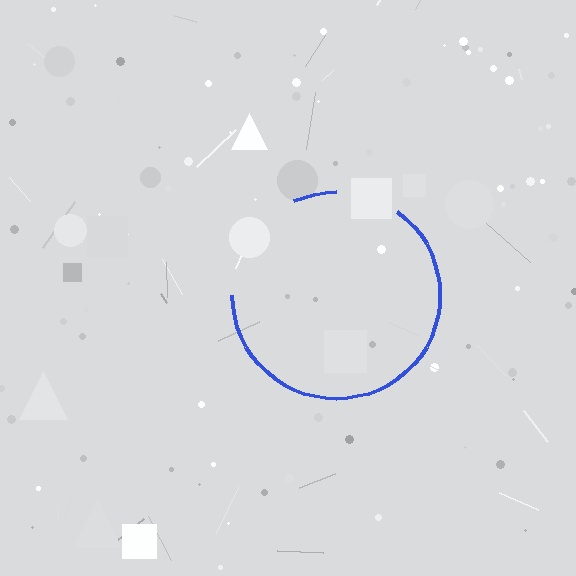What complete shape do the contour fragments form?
The contour fragments form a circle.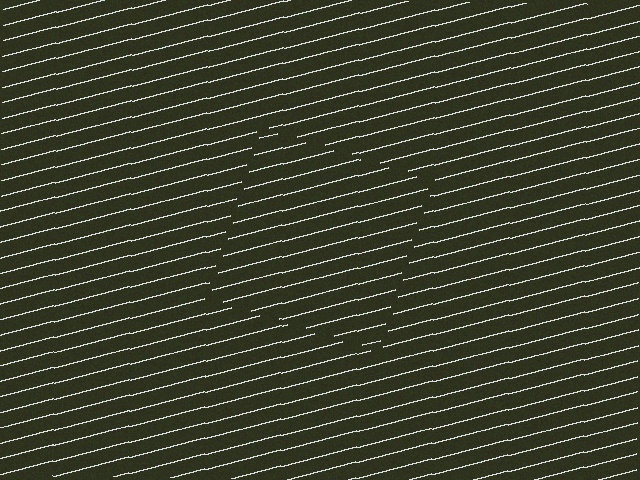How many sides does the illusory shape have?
4 sides — the line-ends trace a square.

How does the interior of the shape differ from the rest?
The interior of the shape contains the same grating, shifted by half a period — the contour is defined by the phase discontinuity where line-ends from the inner and outer gratings abut.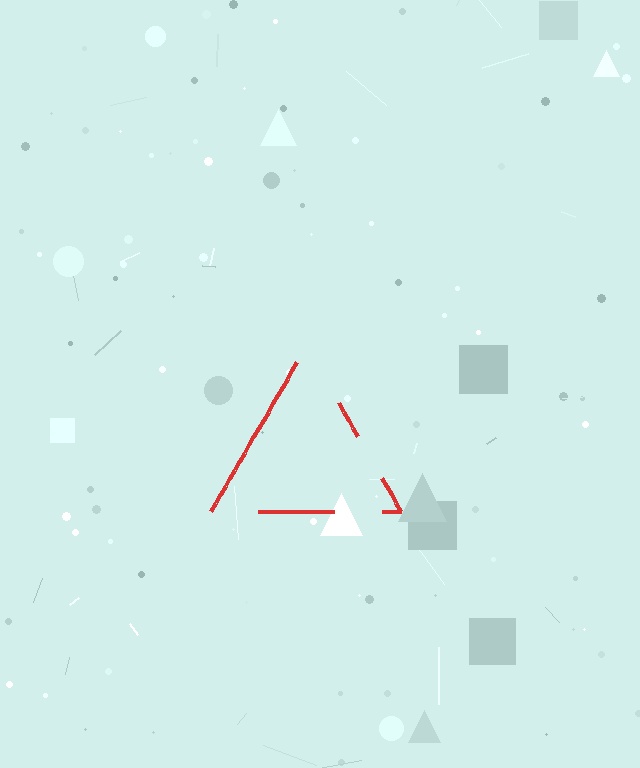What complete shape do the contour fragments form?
The contour fragments form a triangle.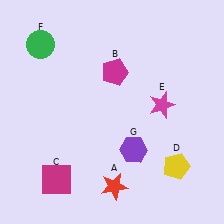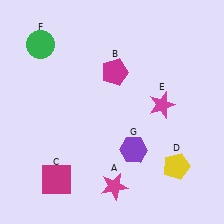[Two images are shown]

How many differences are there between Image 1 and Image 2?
There is 1 difference between the two images.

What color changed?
The star (A) changed from red in Image 1 to magenta in Image 2.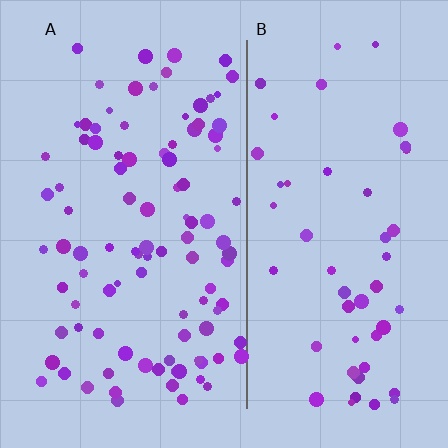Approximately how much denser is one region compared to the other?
Approximately 2.0× — region A over region B.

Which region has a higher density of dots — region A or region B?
A (the left).